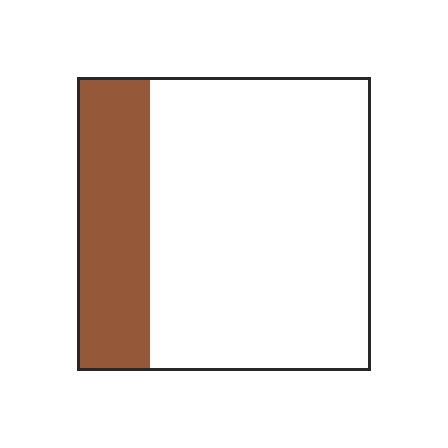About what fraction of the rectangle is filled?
About one quarter (1/4).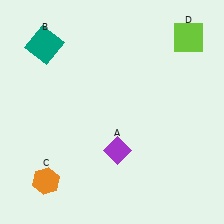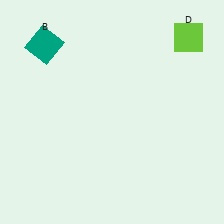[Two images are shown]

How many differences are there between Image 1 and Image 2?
There are 2 differences between the two images.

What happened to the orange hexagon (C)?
The orange hexagon (C) was removed in Image 2. It was in the bottom-left area of Image 1.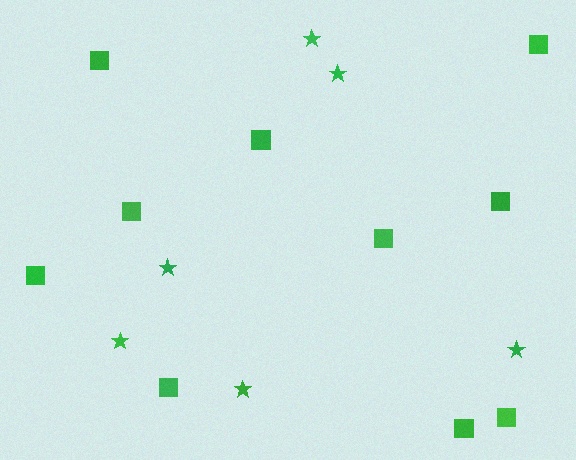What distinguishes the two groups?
There are 2 groups: one group of squares (10) and one group of stars (6).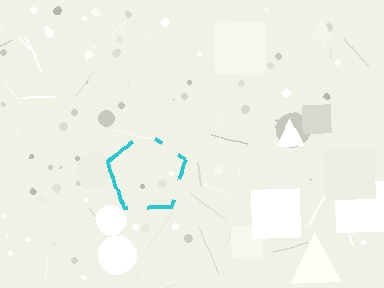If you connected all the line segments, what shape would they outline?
They would outline a pentagon.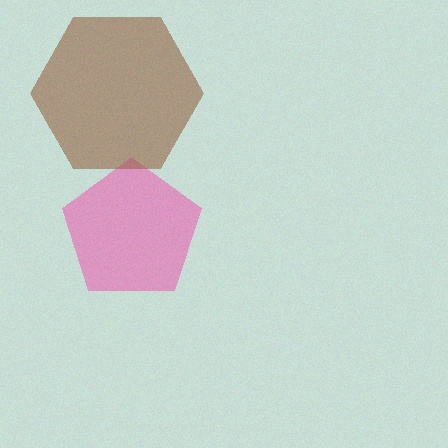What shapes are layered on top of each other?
The layered shapes are: a pink pentagon, a brown hexagon.